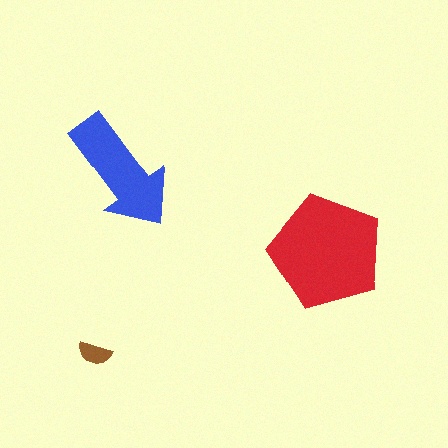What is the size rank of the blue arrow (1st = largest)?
2nd.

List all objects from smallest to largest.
The brown semicircle, the blue arrow, the red pentagon.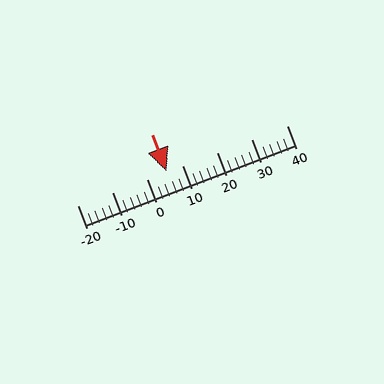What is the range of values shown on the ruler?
The ruler shows values from -20 to 40.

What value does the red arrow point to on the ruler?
The red arrow points to approximately 6.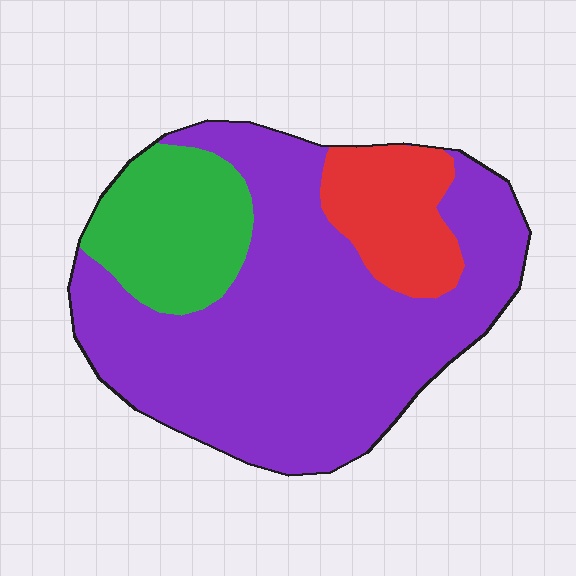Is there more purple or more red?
Purple.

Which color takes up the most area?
Purple, at roughly 70%.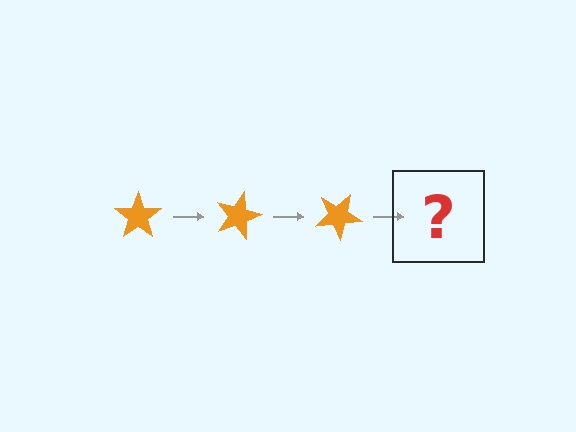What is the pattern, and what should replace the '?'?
The pattern is that the star rotates 15 degrees each step. The '?' should be an orange star rotated 45 degrees.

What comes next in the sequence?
The next element should be an orange star rotated 45 degrees.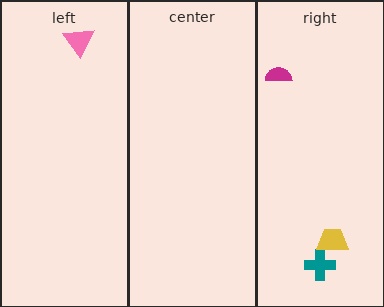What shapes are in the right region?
The magenta semicircle, the teal cross, the yellow trapezoid.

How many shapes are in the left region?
1.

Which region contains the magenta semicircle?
The right region.